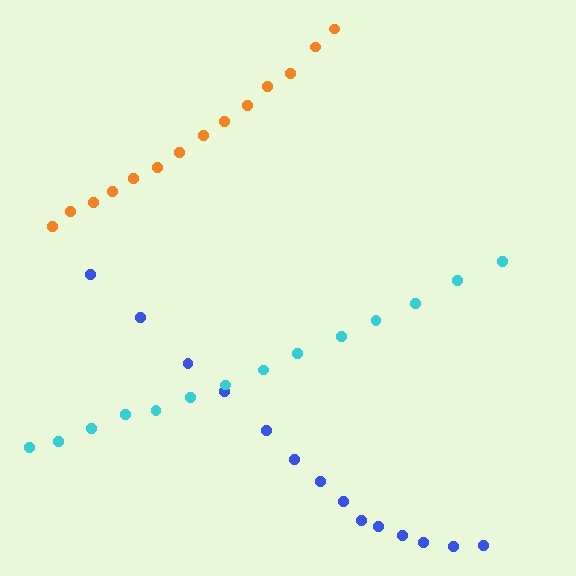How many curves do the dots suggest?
There are 3 distinct paths.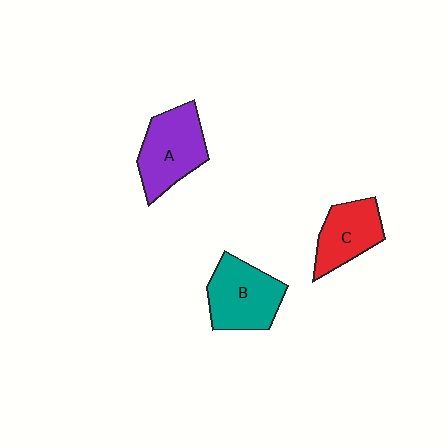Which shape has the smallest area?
Shape C (red).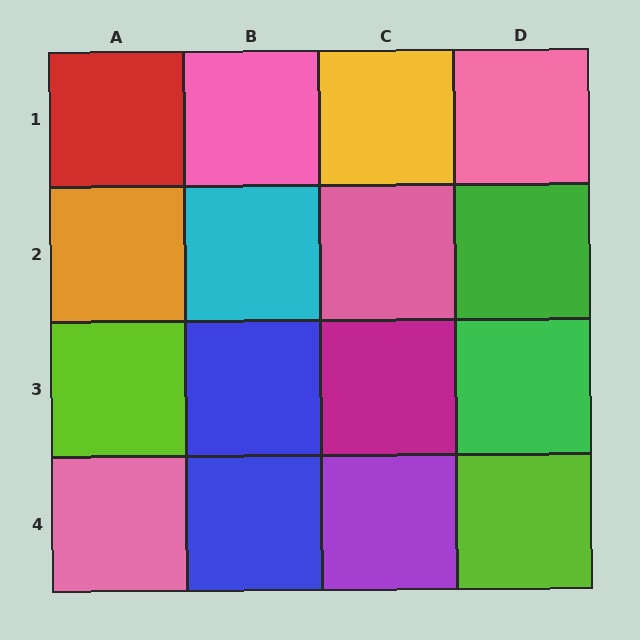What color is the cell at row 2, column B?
Cyan.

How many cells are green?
2 cells are green.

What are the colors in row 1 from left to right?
Red, pink, yellow, pink.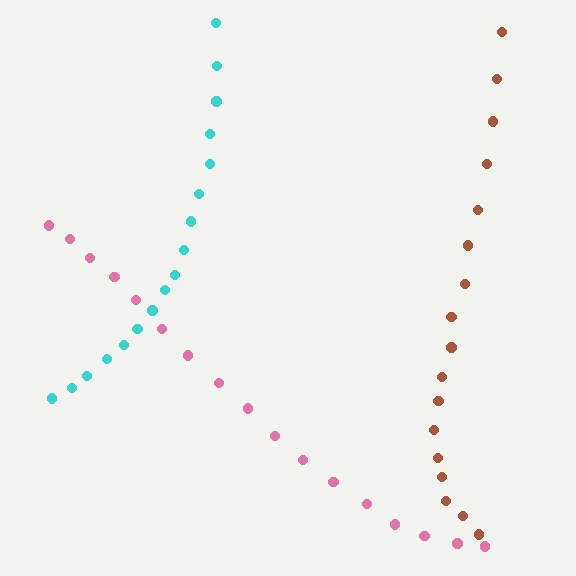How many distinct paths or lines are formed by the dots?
There are 3 distinct paths.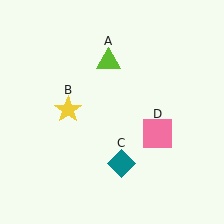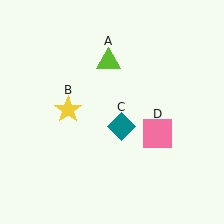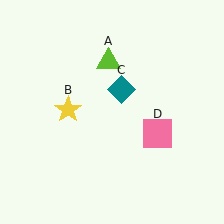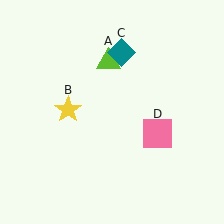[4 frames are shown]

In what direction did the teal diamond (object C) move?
The teal diamond (object C) moved up.